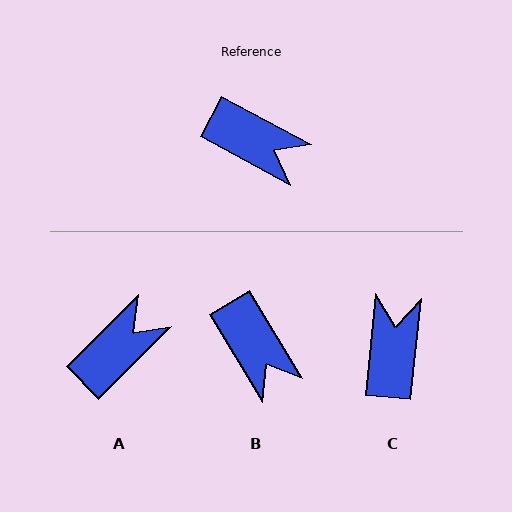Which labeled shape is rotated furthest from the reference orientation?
C, about 112 degrees away.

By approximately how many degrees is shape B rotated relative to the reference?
Approximately 30 degrees clockwise.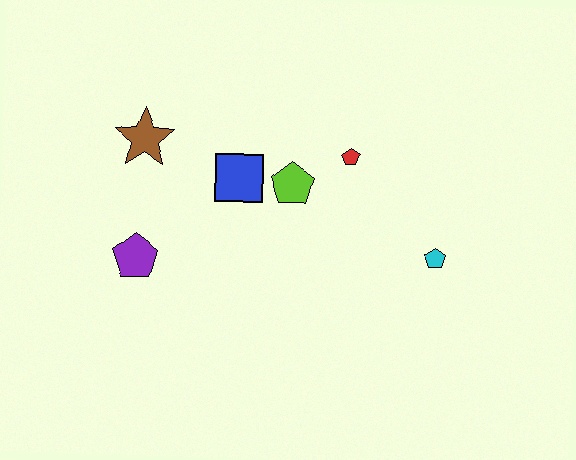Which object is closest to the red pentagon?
The lime pentagon is closest to the red pentagon.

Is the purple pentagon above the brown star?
No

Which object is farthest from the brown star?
The cyan pentagon is farthest from the brown star.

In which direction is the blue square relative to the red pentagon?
The blue square is to the left of the red pentagon.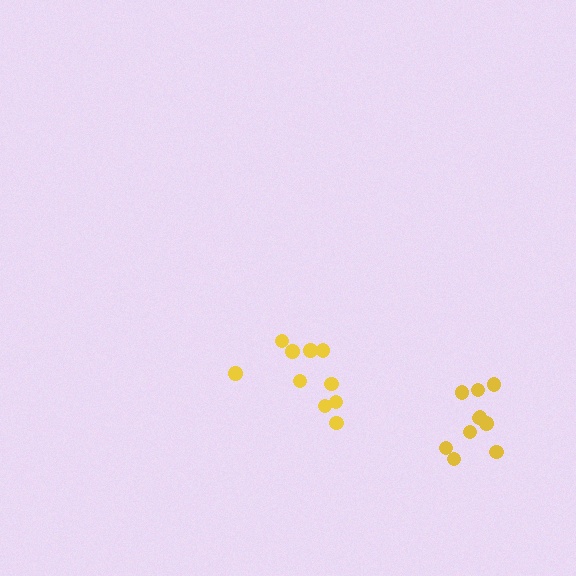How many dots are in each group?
Group 1: 10 dots, Group 2: 10 dots (20 total).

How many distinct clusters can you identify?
There are 2 distinct clusters.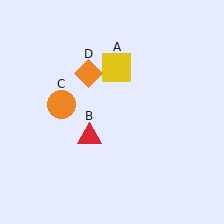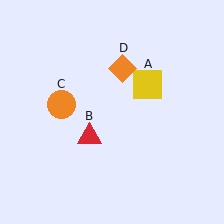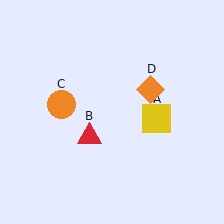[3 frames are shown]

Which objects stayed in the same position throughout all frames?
Red triangle (object B) and orange circle (object C) remained stationary.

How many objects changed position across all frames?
2 objects changed position: yellow square (object A), orange diamond (object D).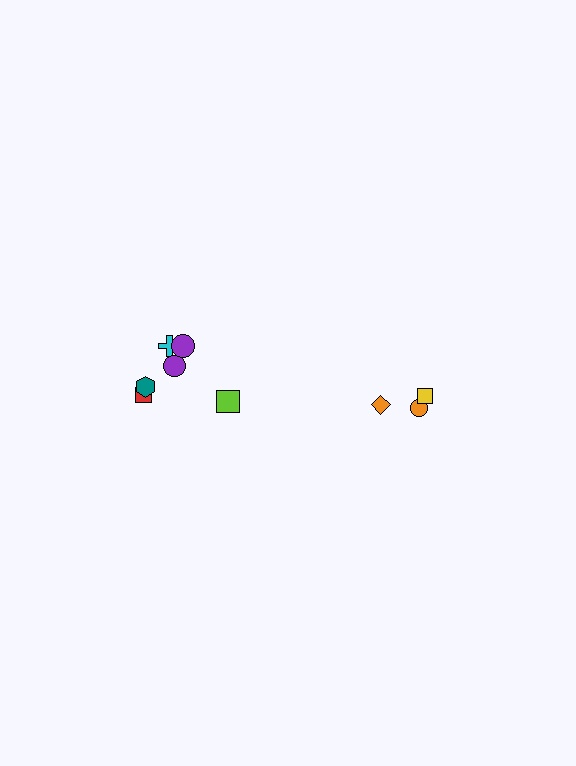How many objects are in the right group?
There are 3 objects.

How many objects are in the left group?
There are 6 objects.